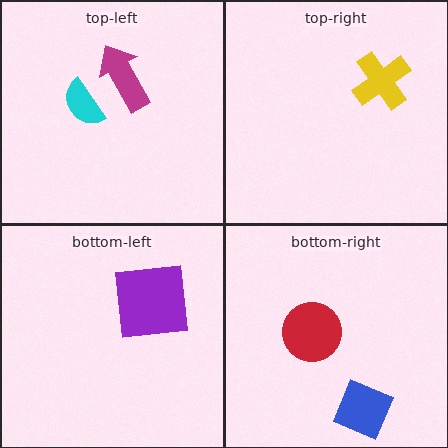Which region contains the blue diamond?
The bottom-right region.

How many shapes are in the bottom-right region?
2.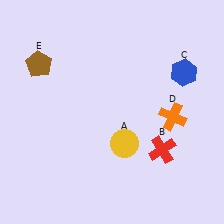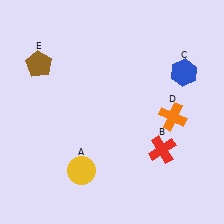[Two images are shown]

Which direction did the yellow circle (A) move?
The yellow circle (A) moved left.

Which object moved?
The yellow circle (A) moved left.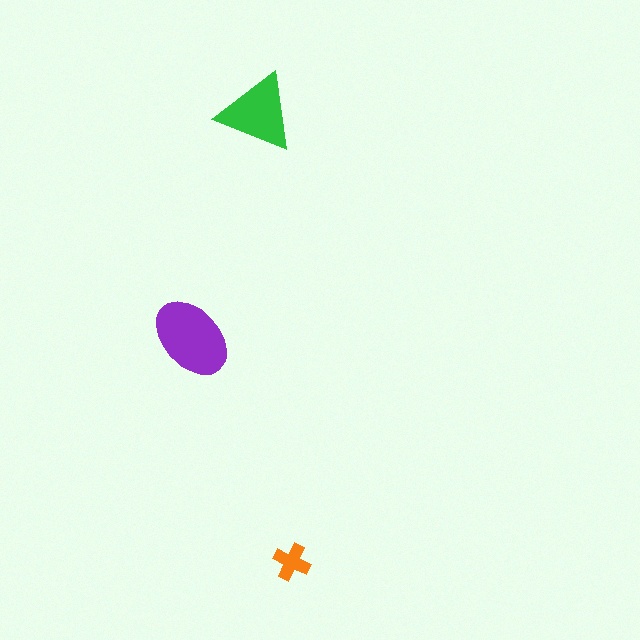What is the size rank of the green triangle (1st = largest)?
2nd.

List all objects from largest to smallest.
The purple ellipse, the green triangle, the orange cross.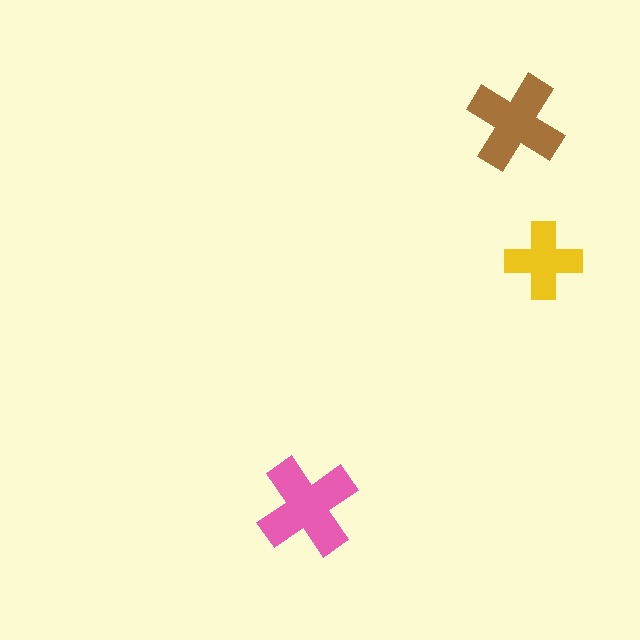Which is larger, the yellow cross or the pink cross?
The pink one.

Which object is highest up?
The brown cross is topmost.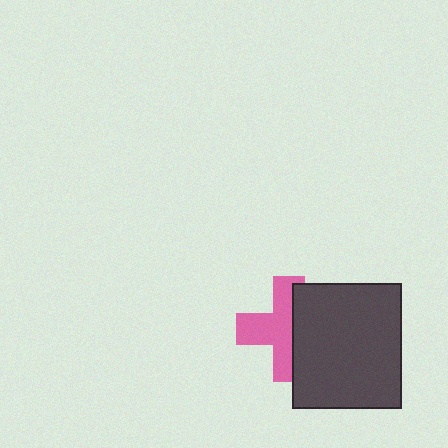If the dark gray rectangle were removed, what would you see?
You would see the complete pink cross.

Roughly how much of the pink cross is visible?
About half of it is visible (roughly 56%).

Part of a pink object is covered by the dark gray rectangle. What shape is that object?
It is a cross.